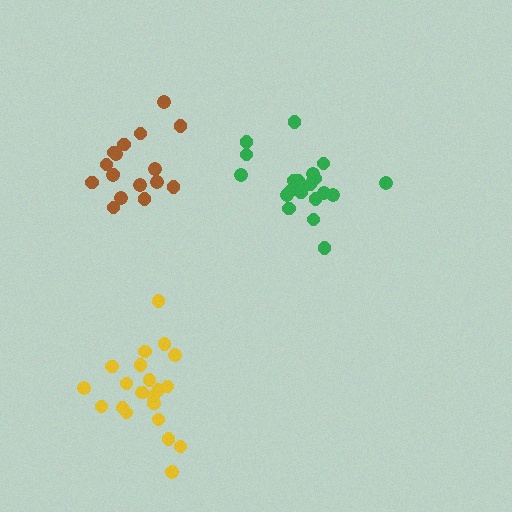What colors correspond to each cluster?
The clusters are colored: brown, green, yellow.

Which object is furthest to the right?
The green cluster is rightmost.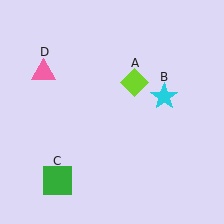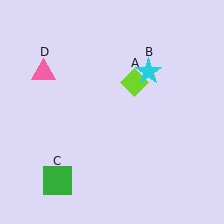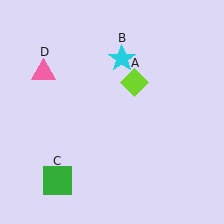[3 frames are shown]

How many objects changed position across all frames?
1 object changed position: cyan star (object B).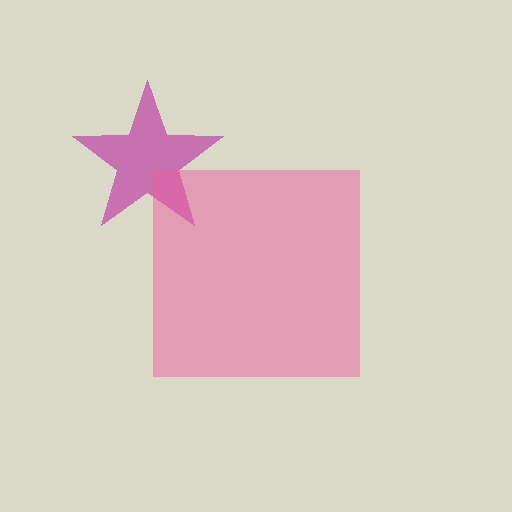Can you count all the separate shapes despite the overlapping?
Yes, there are 2 separate shapes.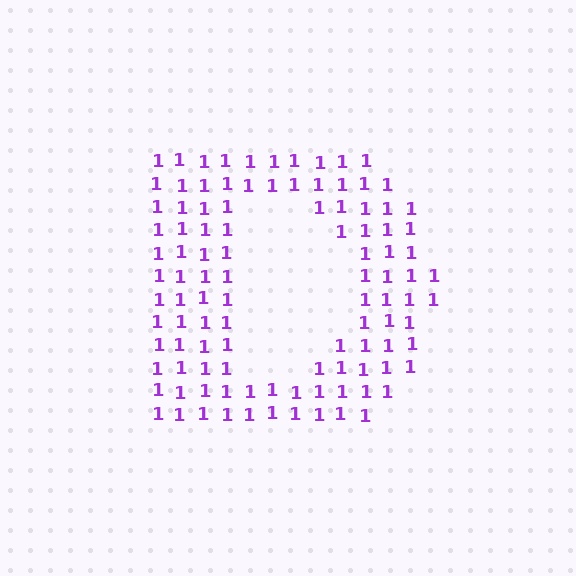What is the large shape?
The large shape is the letter D.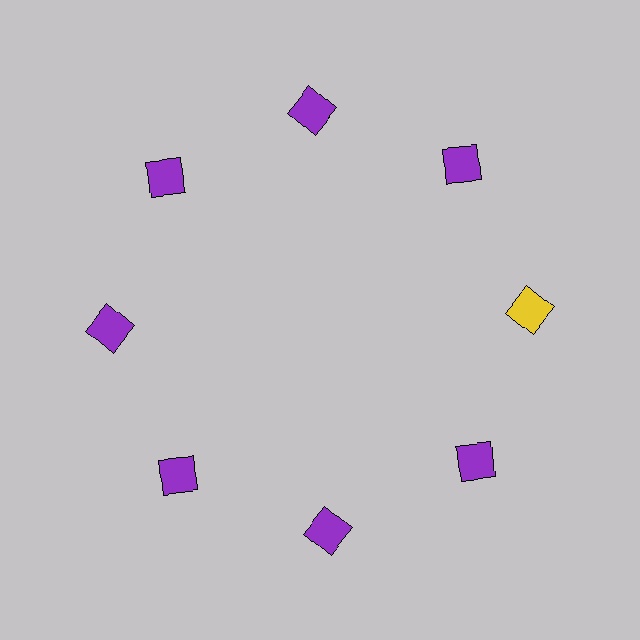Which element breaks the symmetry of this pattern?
The yellow square at roughly the 3 o'clock position breaks the symmetry. All other shapes are purple squares.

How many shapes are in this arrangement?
There are 8 shapes arranged in a ring pattern.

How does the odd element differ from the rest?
It has a different color: yellow instead of purple.